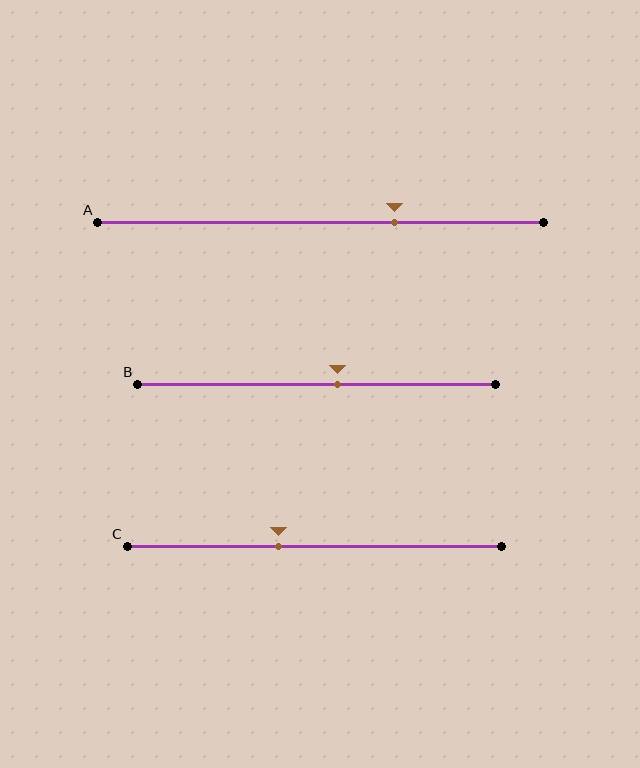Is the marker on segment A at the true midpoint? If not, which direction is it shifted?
No, the marker on segment A is shifted to the right by about 17% of the segment length.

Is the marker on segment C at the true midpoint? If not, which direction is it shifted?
No, the marker on segment C is shifted to the left by about 10% of the segment length.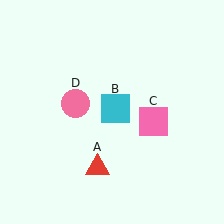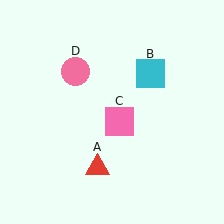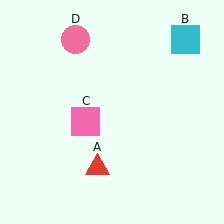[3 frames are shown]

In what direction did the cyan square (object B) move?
The cyan square (object B) moved up and to the right.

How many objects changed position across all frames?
3 objects changed position: cyan square (object B), pink square (object C), pink circle (object D).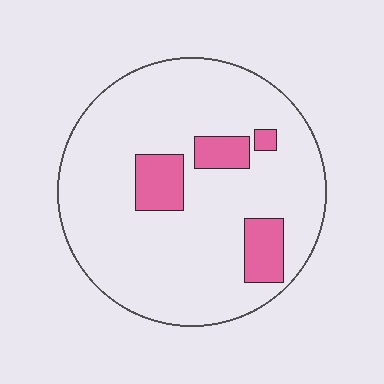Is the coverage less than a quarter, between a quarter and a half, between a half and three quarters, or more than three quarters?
Less than a quarter.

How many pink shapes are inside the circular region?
4.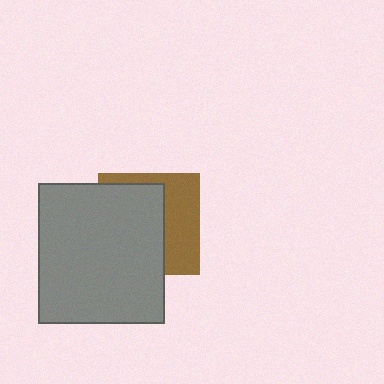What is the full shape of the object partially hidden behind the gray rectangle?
The partially hidden object is a brown square.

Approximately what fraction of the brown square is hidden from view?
Roughly 60% of the brown square is hidden behind the gray rectangle.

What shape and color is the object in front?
The object in front is a gray rectangle.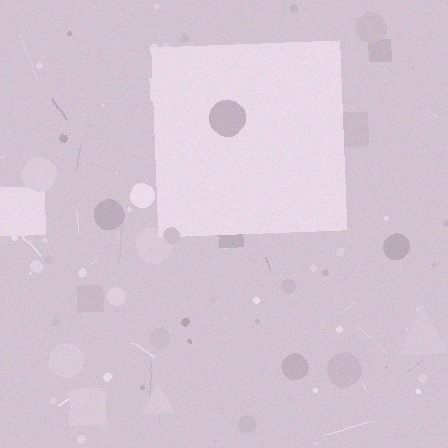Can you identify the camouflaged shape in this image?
The camouflaged shape is a square.